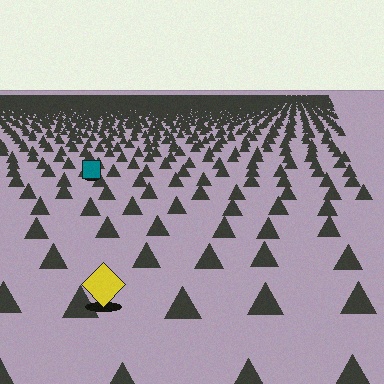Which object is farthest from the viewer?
The teal square is farthest from the viewer. It appears smaller and the ground texture around it is denser.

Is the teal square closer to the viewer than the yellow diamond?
No. The yellow diamond is closer — you can tell from the texture gradient: the ground texture is coarser near it.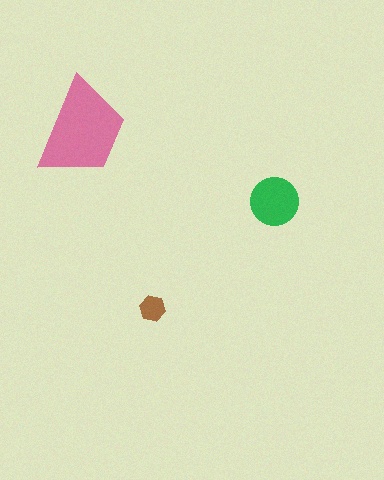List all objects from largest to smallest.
The pink trapezoid, the green circle, the brown hexagon.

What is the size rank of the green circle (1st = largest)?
2nd.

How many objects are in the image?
There are 3 objects in the image.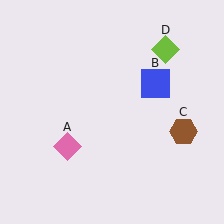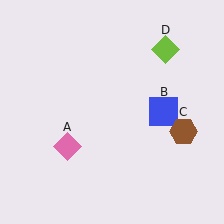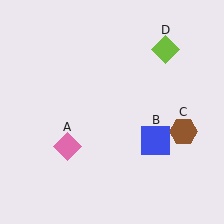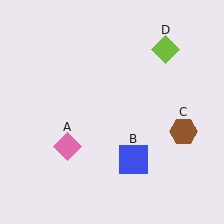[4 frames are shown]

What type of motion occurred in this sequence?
The blue square (object B) rotated clockwise around the center of the scene.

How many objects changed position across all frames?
1 object changed position: blue square (object B).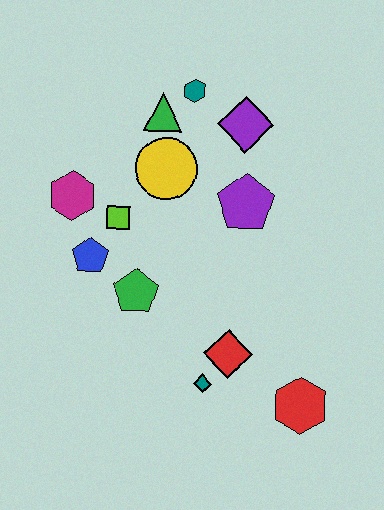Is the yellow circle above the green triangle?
No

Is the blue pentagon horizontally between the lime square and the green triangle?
No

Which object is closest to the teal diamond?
The red diamond is closest to the teal diamond.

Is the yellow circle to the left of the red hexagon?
Yes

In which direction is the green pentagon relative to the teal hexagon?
The green pentagon is below the teal hexagon.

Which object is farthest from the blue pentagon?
The red hexagon is farthest from the blue pentagon.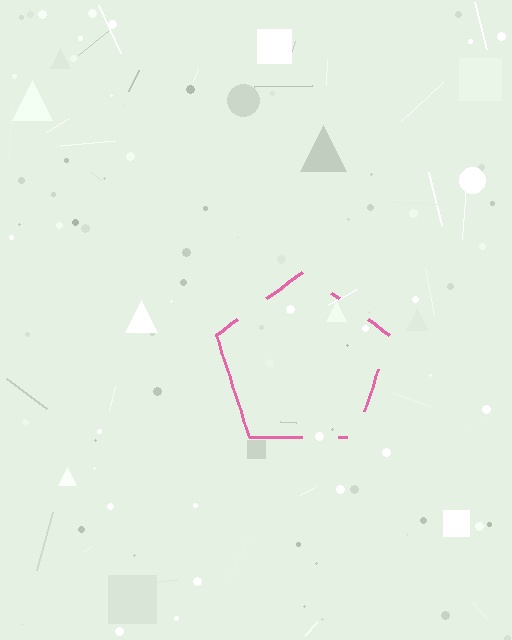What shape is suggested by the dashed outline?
The dashed outline suggests a pentagon.